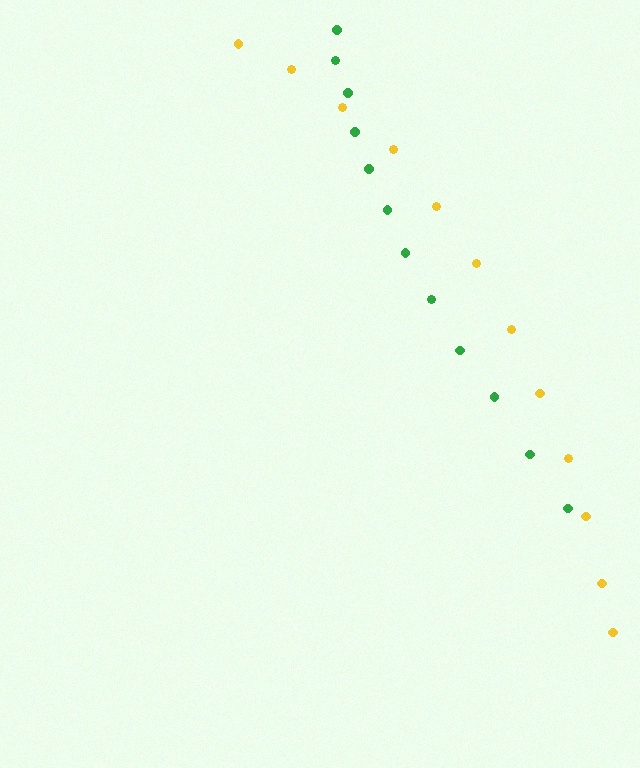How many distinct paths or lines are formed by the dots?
There are 2 distinct paths.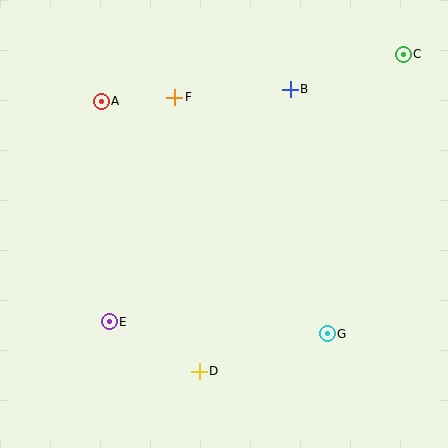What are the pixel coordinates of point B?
Point B is at (290, 89).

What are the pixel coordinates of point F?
Point F is at (175, 97).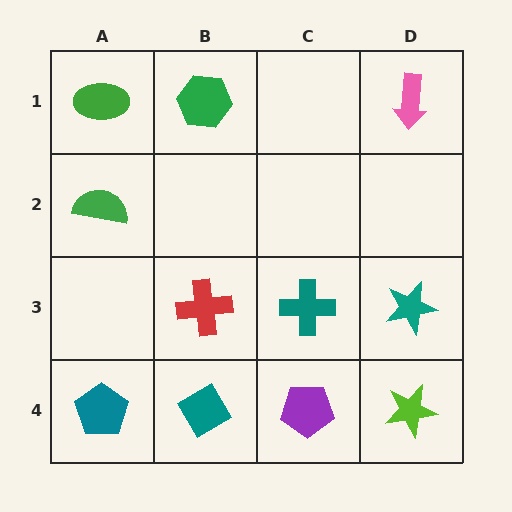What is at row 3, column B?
A red cross.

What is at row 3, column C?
A teal cross.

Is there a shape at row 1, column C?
No, that cell is empty.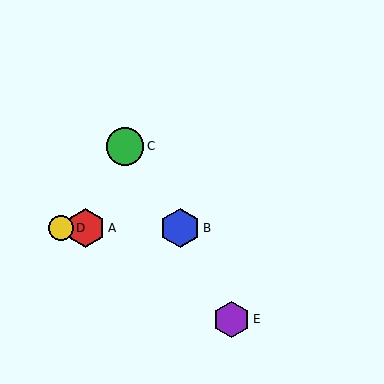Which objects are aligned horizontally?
Objects A, B, D are aligned horizontally.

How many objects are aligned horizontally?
3 objects (A, B, D) are aligned horizontally.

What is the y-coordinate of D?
Object D is at y≈228.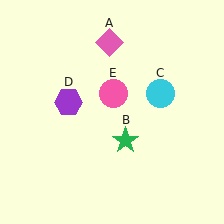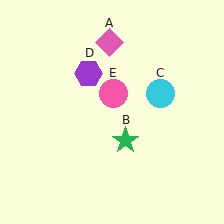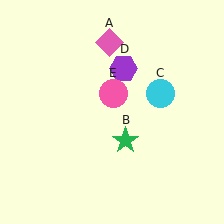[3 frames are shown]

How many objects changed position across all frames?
1 object changed position: purple hexagon (object D).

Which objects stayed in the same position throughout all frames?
Pink diamond (object A) and green star (object B) and cyan circle (object C) and pink circle (object E) remained stationary.